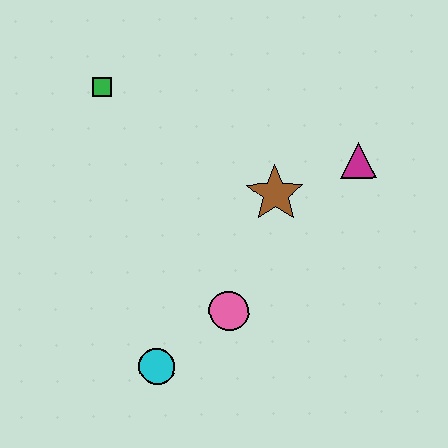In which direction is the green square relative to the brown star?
The green square is to the left of the brown star.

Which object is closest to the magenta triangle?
The brown star is closest to the magenta triangle.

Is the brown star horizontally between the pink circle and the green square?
No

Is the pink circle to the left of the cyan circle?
No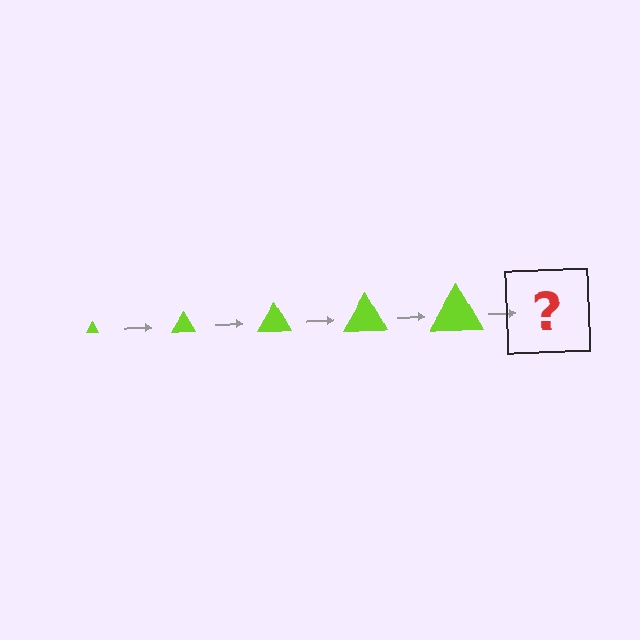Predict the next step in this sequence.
The next step is a lime triangle, larger than the previous one.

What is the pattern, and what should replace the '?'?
The pattern is that the triangle gets progressively larger each step. The '?' should be a lime triangle, larger than the previous one.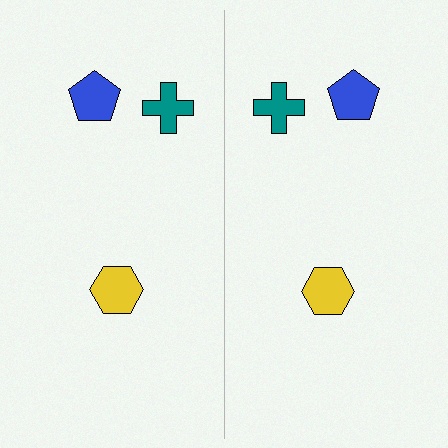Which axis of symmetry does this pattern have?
The pattern has a vertical axis of symmetry running through the center of the image.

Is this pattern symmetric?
Yes, this pattern has bilateral (reflection) symmetry.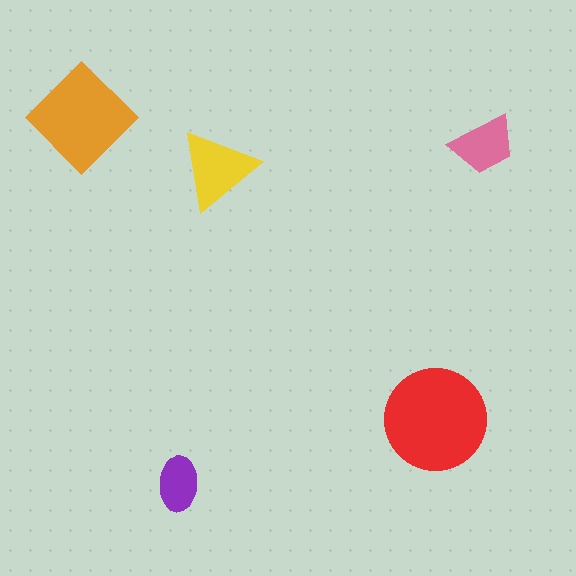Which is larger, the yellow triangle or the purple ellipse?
The yellow triangle.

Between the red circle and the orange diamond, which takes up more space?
The red circle.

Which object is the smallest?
The purple ellipse.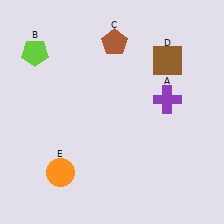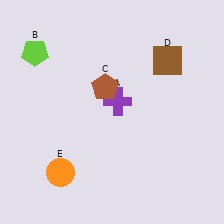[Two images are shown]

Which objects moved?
The objects that moved are: the purple cross (A), the brown pentagon (C).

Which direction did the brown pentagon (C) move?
The brown pentagon (C) moved down.